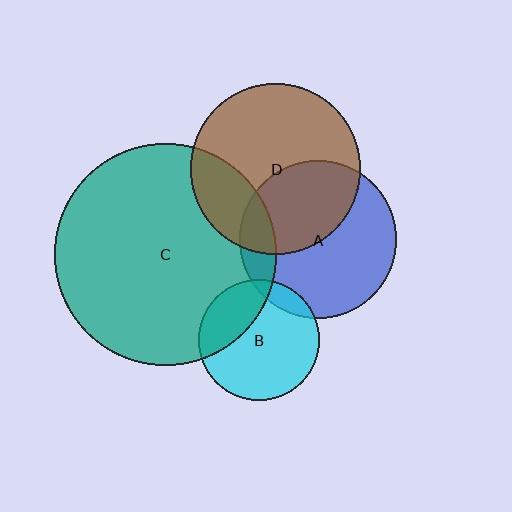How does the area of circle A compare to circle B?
Approximately 1.7 times.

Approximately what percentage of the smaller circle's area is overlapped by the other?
Approximately 30%.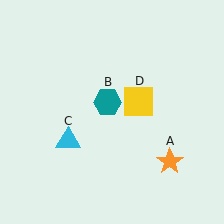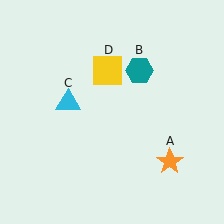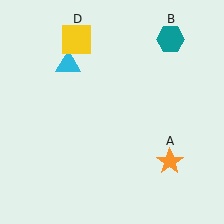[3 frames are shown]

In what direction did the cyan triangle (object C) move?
The cyan triangle (object C) moved up.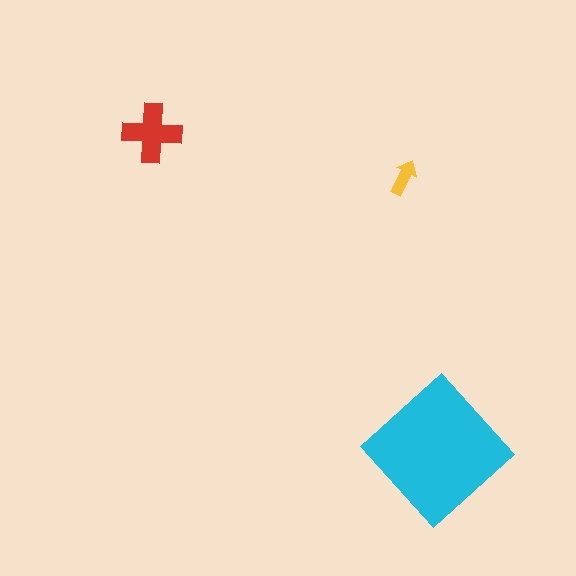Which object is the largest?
The cyan diamond.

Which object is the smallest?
The yellow arrow.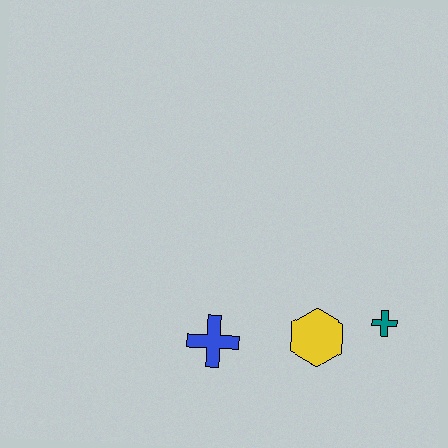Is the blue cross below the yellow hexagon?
Yes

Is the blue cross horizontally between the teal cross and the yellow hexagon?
No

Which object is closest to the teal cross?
The yellow hexagon is closest to the teal cross.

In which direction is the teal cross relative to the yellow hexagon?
The teal cross is to the right of the yellow hexagon.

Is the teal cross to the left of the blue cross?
No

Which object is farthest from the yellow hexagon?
The blue cross is farthest from the yellow hexagon.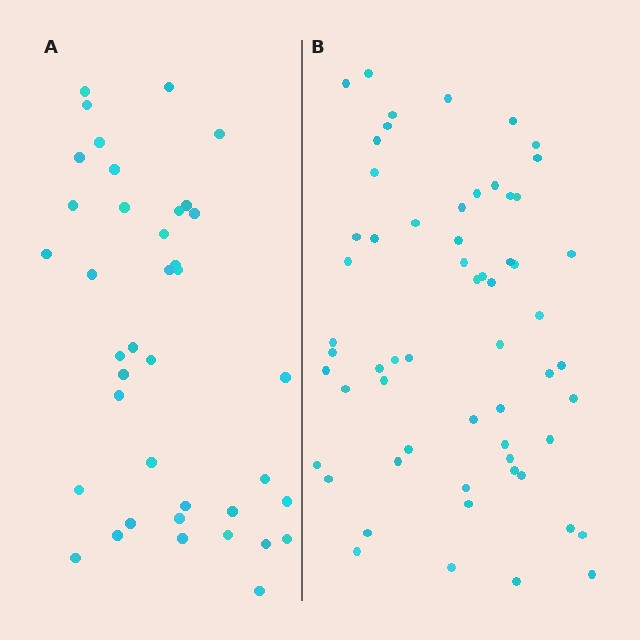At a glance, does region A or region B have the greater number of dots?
Region B (the right region) has more dots.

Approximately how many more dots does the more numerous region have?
Region B has approximately 20 more dots than region A.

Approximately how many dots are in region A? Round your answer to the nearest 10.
About 40 dots. (The exact count is 39, which rounds to 40.)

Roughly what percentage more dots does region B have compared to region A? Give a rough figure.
About 55% more.